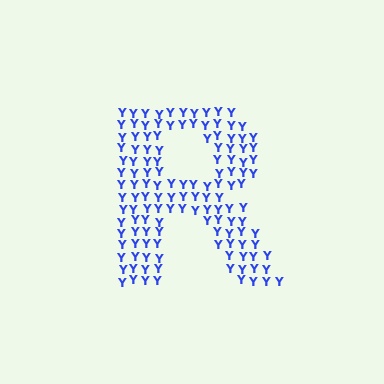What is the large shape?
The large shape is the letter R.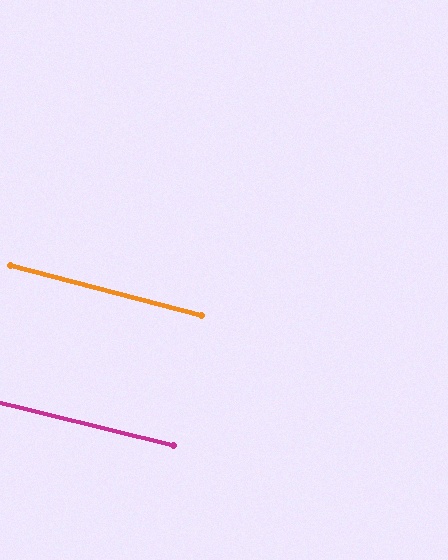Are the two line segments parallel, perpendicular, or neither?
Parallel — their directions differ by only 1.1°.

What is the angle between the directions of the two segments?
Approximately 1 degree.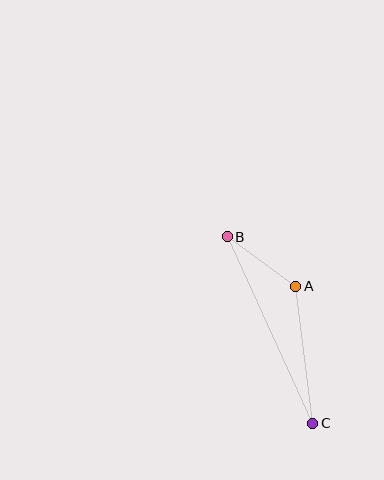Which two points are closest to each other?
Points A and B are closest to each other.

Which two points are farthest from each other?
Points B and C are farthest from each other.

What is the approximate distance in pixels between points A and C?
The distance between A and C is approximately 138 pixels.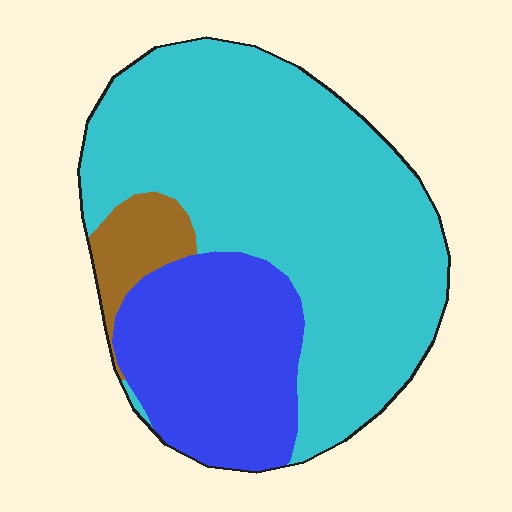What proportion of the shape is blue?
Blue takes up about one quarter (1/4) of the shape.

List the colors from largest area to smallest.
From largest to smallest: cyan, blue, brown.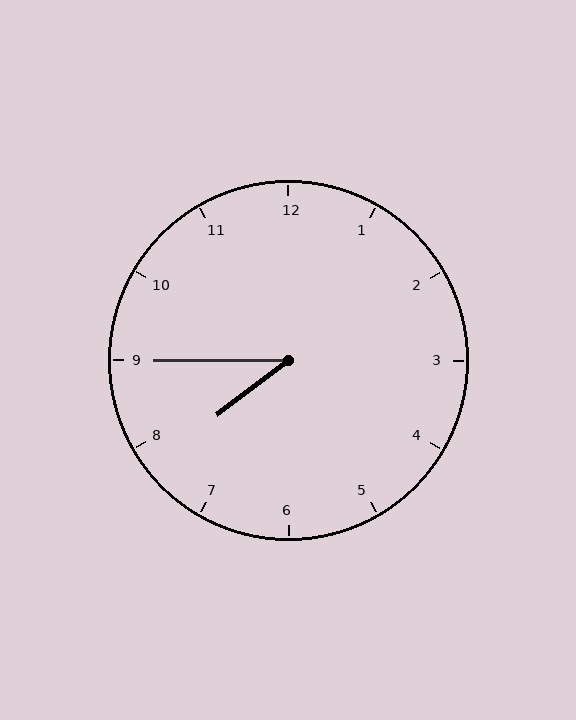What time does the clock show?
7:45.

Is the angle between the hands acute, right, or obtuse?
It is acute.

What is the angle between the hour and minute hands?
Approximately 38 degrees.